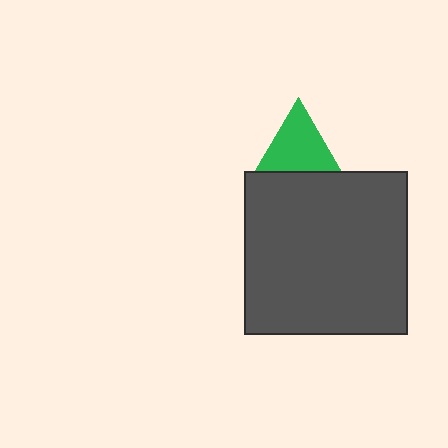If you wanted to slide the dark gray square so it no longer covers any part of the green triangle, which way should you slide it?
Slide it down — that is the most direct way to separate the two shapes.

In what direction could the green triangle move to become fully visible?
The green triangle could move up. That would shift it out from behind the dark gray square entirely.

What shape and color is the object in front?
The object in front is a dark gray square.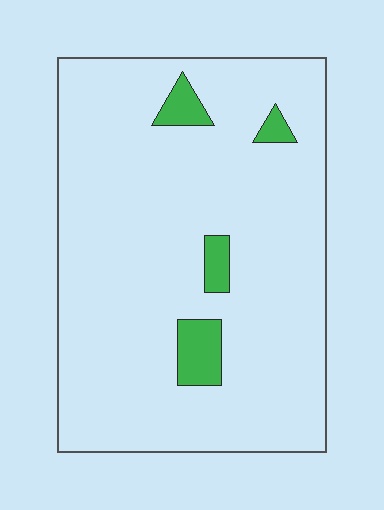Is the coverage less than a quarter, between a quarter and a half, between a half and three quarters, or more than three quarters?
Less than a quarter.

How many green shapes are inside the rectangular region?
4.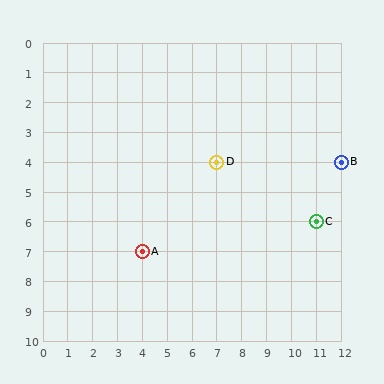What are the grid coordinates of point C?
Point C is at grid coordinates (11, 6).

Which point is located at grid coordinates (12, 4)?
Point B is at (12, 4).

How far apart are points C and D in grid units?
Points C and D are 4 columns and 2 rows apart (about 4.5 grid units diagonally).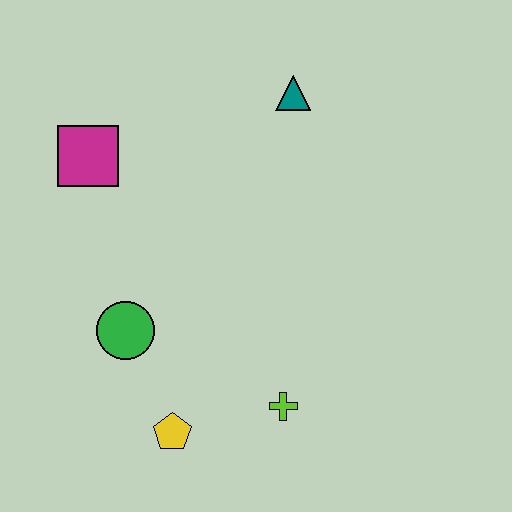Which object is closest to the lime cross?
The yellow pentagon is closest to the lime cross.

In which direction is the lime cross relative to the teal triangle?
The lime cross is below the teal triangle.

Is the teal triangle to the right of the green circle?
Yes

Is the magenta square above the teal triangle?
No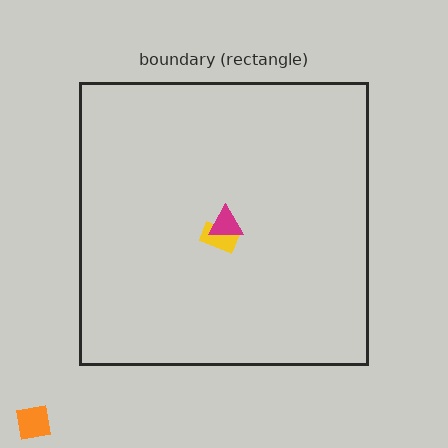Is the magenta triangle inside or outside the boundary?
Inside.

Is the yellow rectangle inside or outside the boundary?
Inside.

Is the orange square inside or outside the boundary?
Outside.